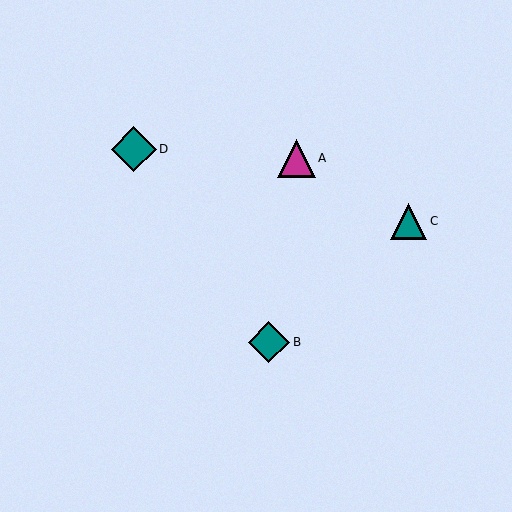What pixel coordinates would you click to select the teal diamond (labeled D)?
Click at (134, 149) to select the teal diamond D.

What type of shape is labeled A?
Shape A is a magenta triangle.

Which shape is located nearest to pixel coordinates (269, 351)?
The teal diamond (labeled B) at (269, 342) is nearest to that location.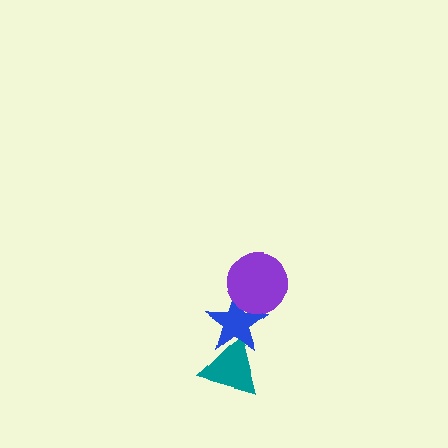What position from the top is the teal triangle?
The teal triangle is 3rd from the top.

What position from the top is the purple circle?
The purple circle is 1st from the top.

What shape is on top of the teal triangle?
The blue star is on top of the teal triangle.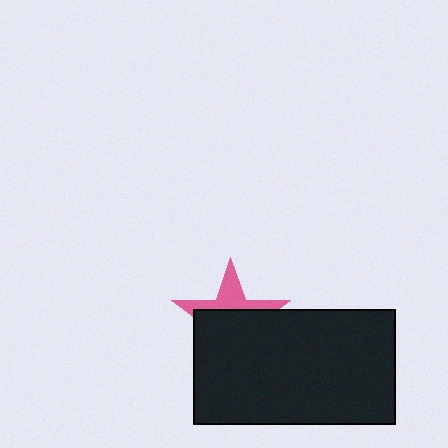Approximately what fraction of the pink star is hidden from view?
Roughly 62% of the pink star is hidden behind the black rectangle.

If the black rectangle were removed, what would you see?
You would see the complete pink star.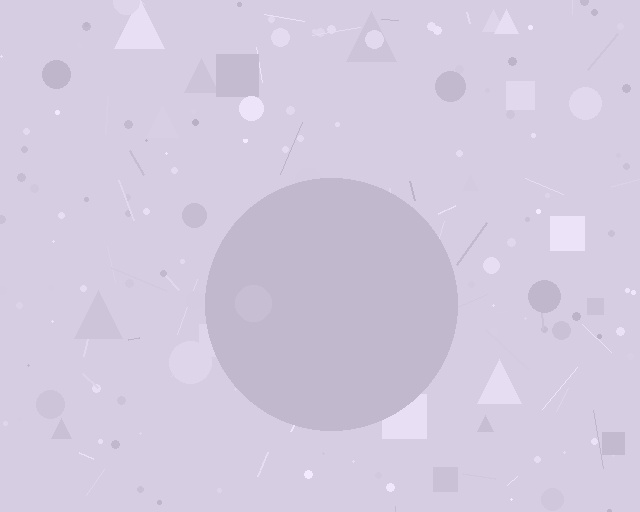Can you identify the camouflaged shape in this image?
The camouflaged shape is a circle.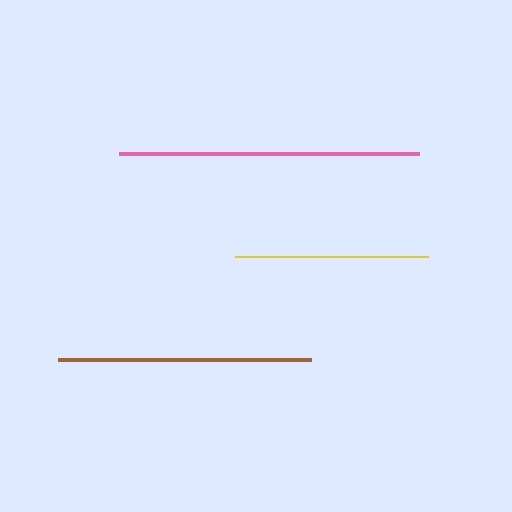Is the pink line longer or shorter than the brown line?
The pink line is longer than the brown line.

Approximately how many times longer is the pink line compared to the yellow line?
The pink line is approximately 1.6 times the length of the yellow line.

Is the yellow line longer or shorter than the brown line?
The brown line is longer than the yellow line.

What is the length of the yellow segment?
The yellow segment is approximately 193 pixels long.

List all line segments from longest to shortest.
From longest to shortest: pink, brown, yellow.